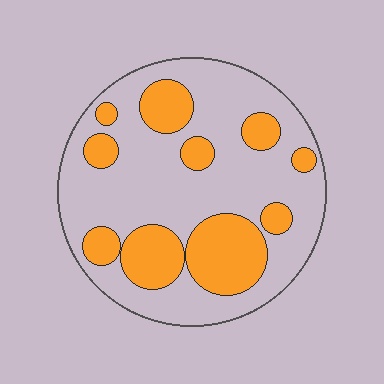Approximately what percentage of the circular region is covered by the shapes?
Approximately 30%.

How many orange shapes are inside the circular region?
10.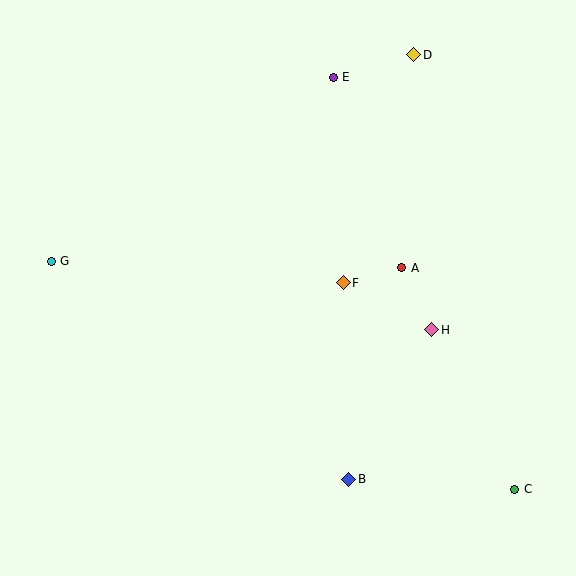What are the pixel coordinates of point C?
Point C is at (515, 489).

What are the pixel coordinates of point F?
Point F is at (343, 283).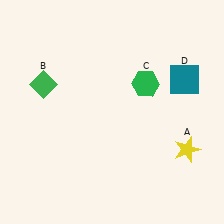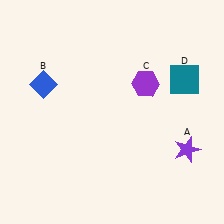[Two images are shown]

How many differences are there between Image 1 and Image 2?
There are 3 differences between the two images.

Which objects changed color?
A changed from yellow to purple. B changed from green to blue. C changed from green to purple.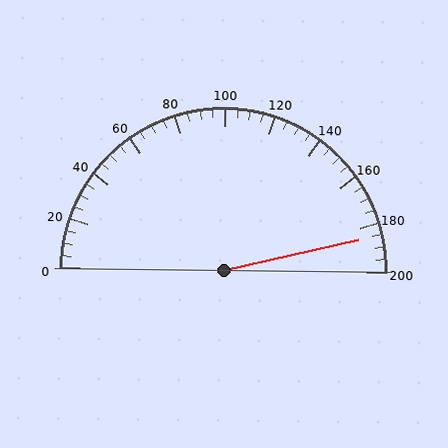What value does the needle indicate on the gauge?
The needle indicates approximately 185.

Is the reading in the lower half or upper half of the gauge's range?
The reading is in the upper half of the range (0 to 200).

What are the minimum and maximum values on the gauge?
The gauge ranges from 0 to 200.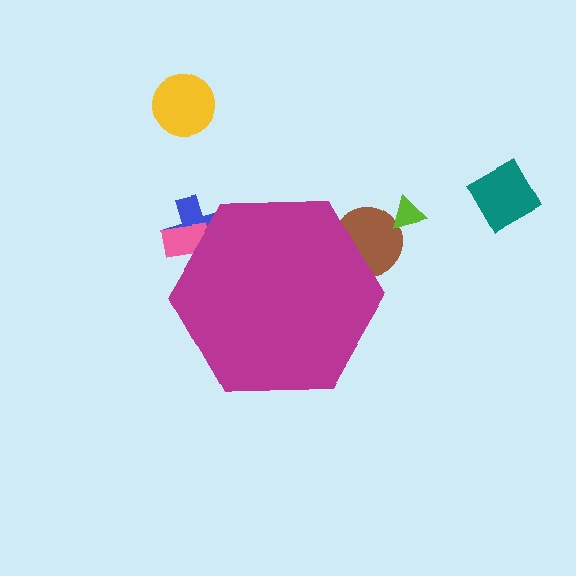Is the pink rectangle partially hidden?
Yes, the pink rectangle is partially hidden behind the magenta hexagon.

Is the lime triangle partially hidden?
No, the lime triangle is fully visible.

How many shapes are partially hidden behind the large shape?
3 shapes are partially hidden.